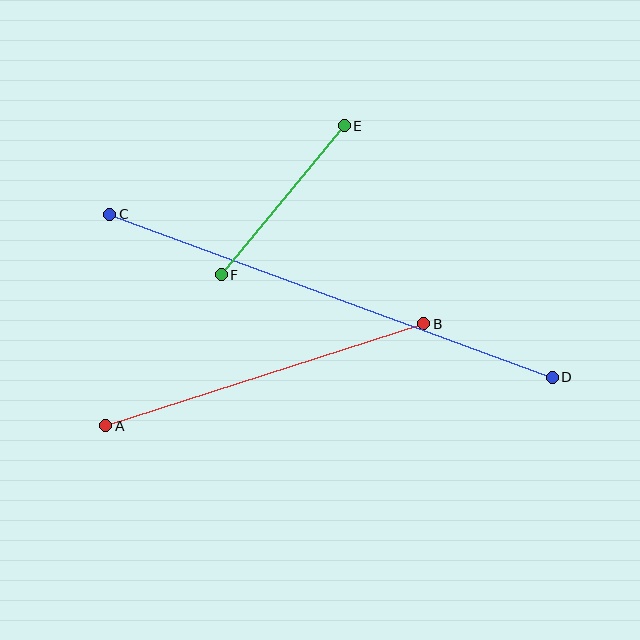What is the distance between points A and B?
The distance is approximately 334 pixels.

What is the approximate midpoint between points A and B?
The midpoint is at approximately (265, 375) pixels.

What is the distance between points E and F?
The distance is approximately 193 pixels.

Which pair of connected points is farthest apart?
Points C and D are farthest apart.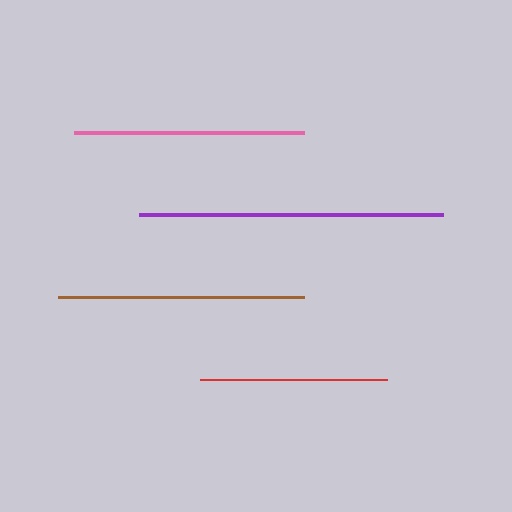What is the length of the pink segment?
The pink segment is approximately 231 pixels long.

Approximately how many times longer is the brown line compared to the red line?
The brown line is approximately 1.3 times the length of the red line.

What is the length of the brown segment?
The brown segment is approximately 246 pixels long.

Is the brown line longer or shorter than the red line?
The brown line is longer than the red line.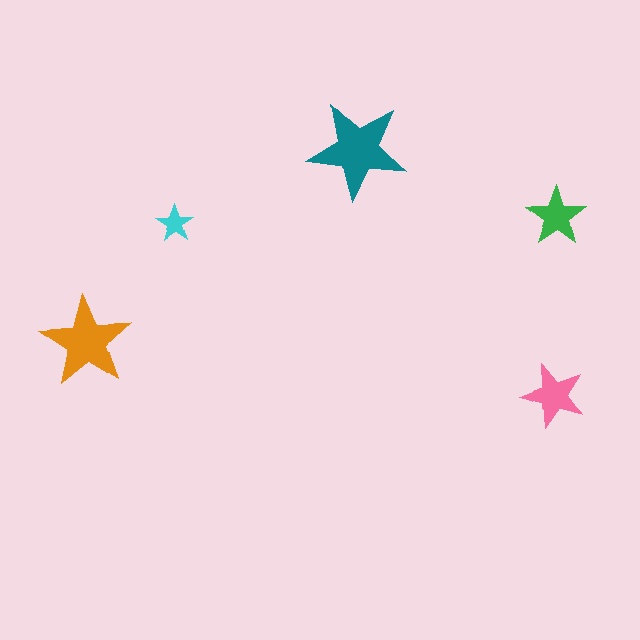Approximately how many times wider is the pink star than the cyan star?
About 2 times wider.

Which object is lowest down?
The pink star is bottommost.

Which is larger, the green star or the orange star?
The orange one.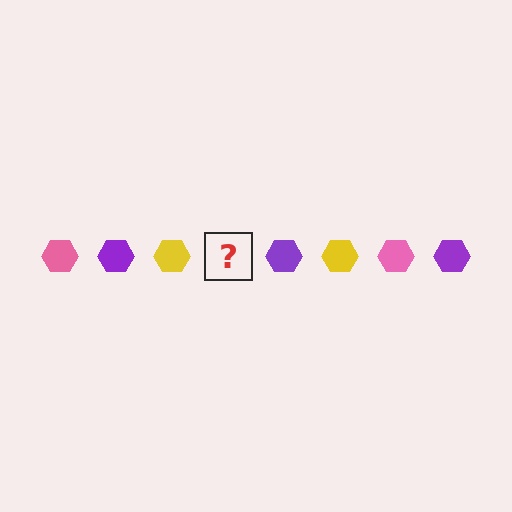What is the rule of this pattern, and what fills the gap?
The rule is that the pattern cycles through pink, purple, yellow hexagons. The gap should be filled with a pink hexagon.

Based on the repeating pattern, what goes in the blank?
The blank should be a pink hexagon.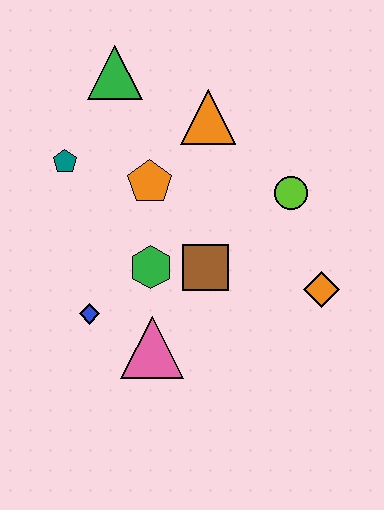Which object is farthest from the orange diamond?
The green triangle is farthest from the orange diamond.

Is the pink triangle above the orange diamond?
No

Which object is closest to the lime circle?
The orange diamond is closest to the lime circle.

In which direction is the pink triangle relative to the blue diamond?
The pink triangle is to the right of the blue diamond.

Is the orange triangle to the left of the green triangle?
No